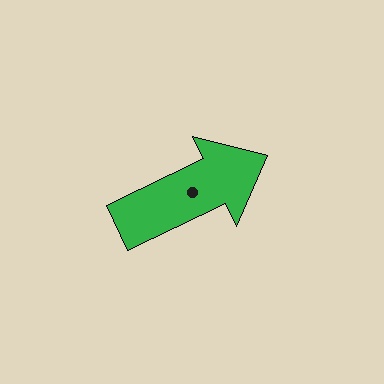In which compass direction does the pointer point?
Northeast.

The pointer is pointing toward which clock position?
Roughly 2 o'clock.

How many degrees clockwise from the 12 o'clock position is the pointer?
Approximately 64 degrees.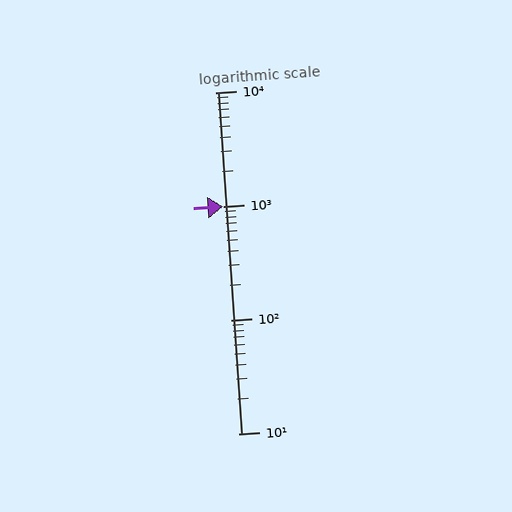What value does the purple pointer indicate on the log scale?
The pointer indicates approximately 1000.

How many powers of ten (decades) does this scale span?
The scale spans 3 decades, from 10 to 10000.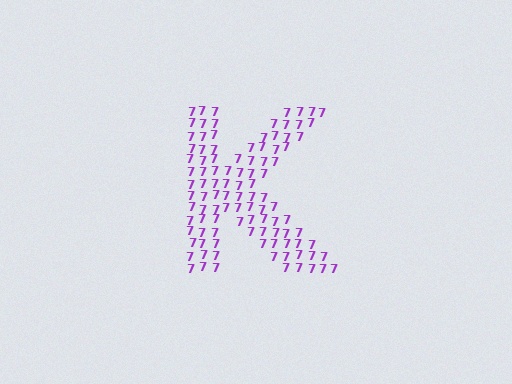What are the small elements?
The small elements are digit 7's.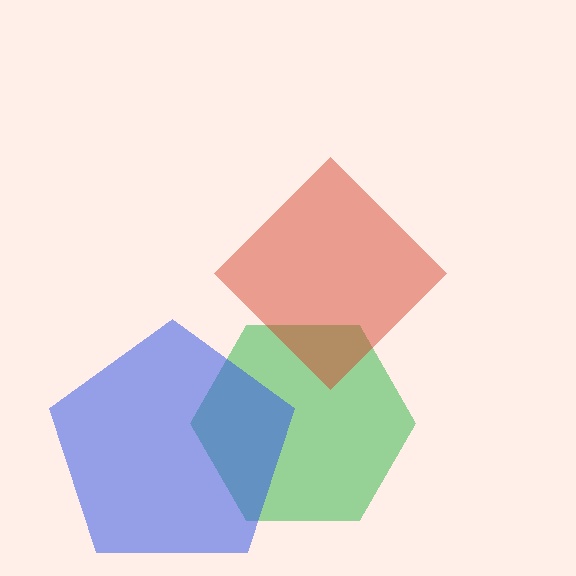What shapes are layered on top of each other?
The layered shapes are: a green hexagon, a blue pentagon, a red diamond.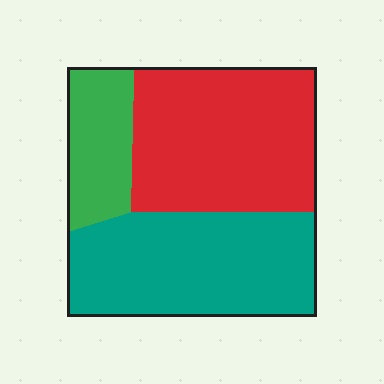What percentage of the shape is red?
Red takes up about two fifths (2/5) of the shape.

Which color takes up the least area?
Green, at roughly 15%.